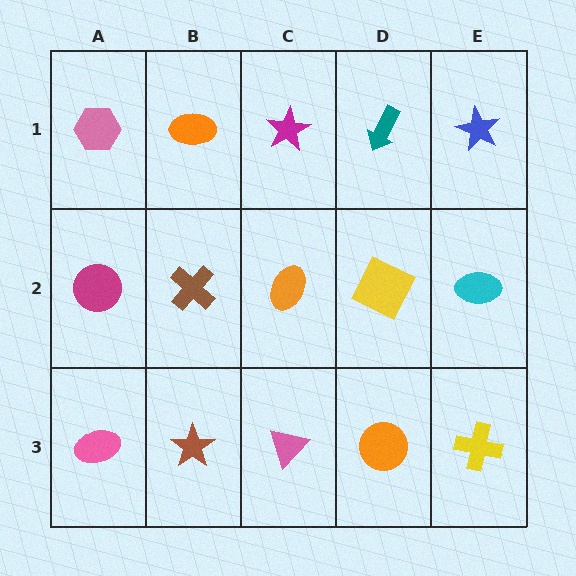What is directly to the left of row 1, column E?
A teal arrow.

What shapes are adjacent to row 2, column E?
A blue star (row 1, column E), a yellow cross (row 3, column E), a yellow square (row 2, column D).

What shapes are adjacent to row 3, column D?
A yellow square (row 2, column D), a pink triangle (row 3, column C), a yellow cross (row 3, column E).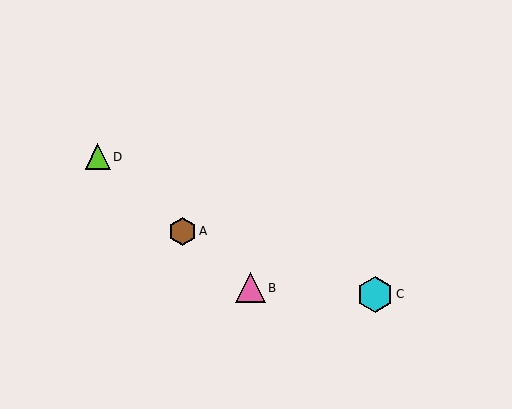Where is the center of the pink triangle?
The center of the pink triangle is at (250, 288).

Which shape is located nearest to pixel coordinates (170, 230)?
The brown hexagon (labeled A) at (183, 231) is nearest to that location.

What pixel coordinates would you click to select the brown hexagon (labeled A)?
Click at (183, 231) to select the brown hexagon A.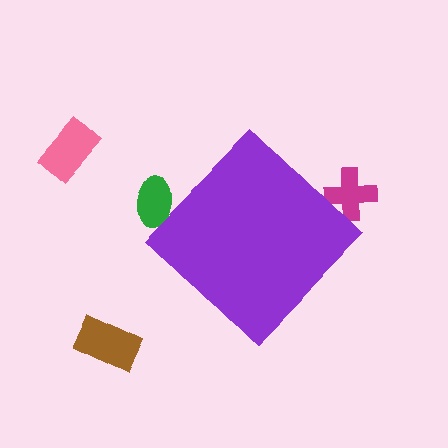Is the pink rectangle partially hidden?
No, the pink rectangle is fully visible.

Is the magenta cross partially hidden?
Yes, the magenta cross is partially hidden behind the purple diamond.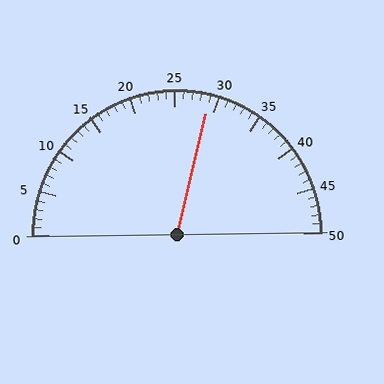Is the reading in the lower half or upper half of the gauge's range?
The reading is in the upper half of the range (0 to 50).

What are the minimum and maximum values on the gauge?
The gauge ranges from 0 to 50.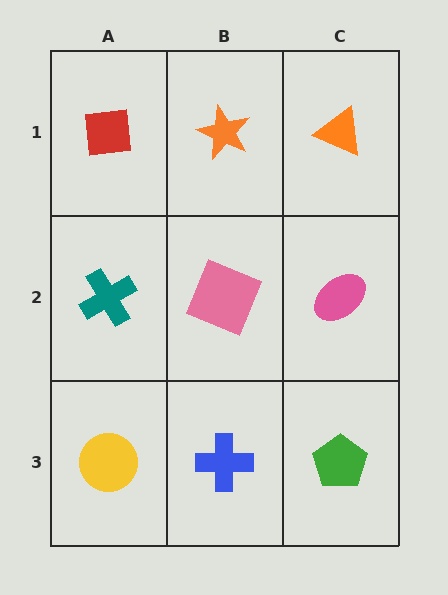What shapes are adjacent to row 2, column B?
An orange star (row 1, column B), a blue cross (row 3, column B), a teal cross (row 2, column A), a pink ellipse (row 2, column C).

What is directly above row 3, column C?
A pink ellipse.